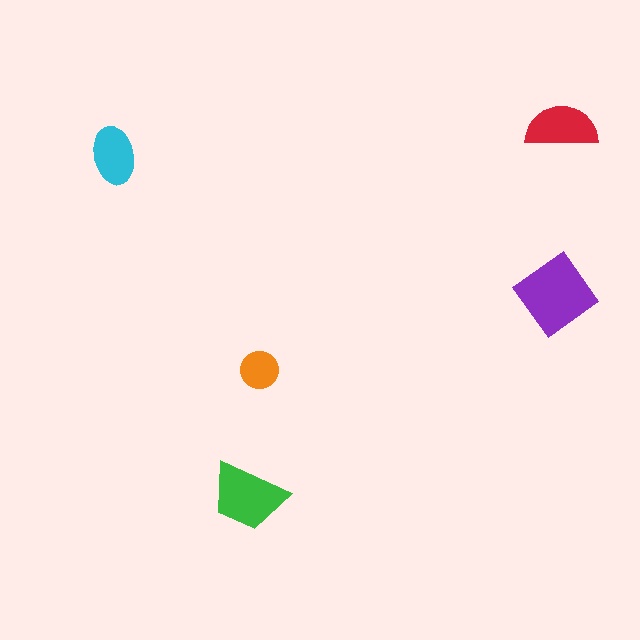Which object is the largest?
The purple diamond.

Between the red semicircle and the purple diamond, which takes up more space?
The purple diamond.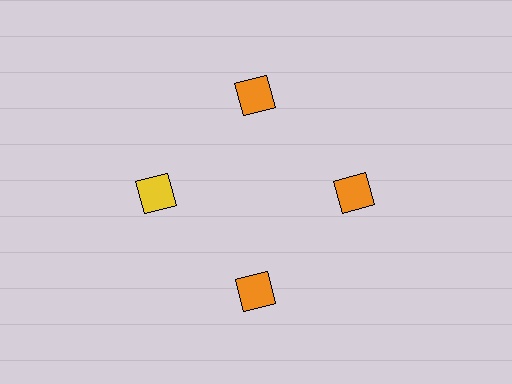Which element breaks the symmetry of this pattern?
The yellow diamond at roughly the 9 o'clock position breaks the symmetry. All other shapes are orange diamonds.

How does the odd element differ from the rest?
It has a different color: yellow instead of orange.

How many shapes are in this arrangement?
There are 4 shapes arranged in a ring pattern.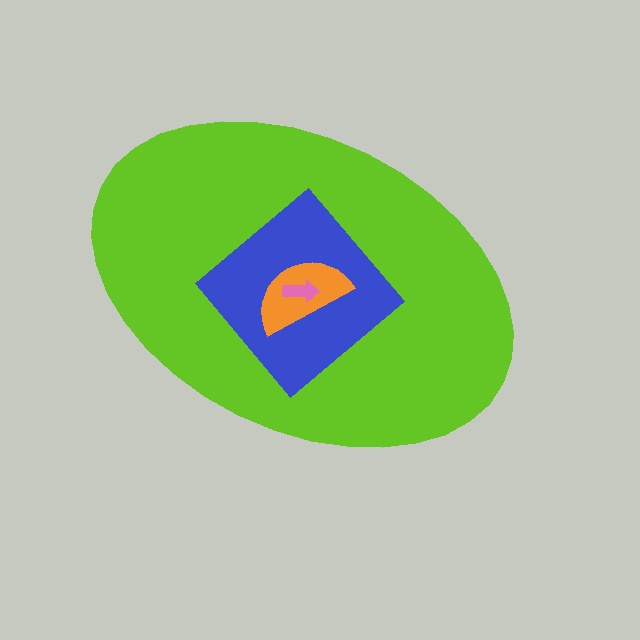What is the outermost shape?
The lime ellipse.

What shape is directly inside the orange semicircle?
The pink arrow.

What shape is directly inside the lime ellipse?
The blue diamond.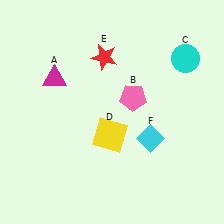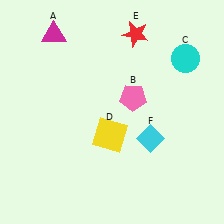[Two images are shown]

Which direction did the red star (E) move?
The red star (E) moved right.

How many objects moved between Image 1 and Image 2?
2 objects moved between the two images.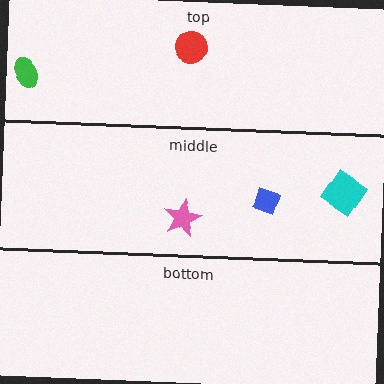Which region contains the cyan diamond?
The middle region.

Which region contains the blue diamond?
The middle region.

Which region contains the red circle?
The top region.